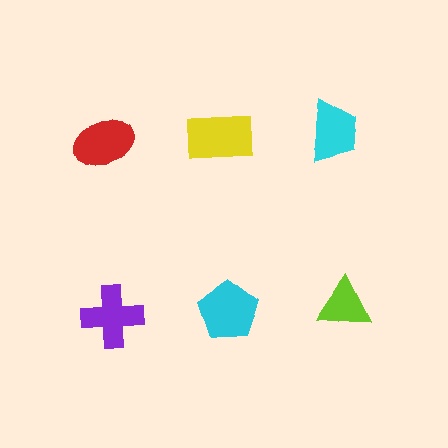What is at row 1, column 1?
A red ellipse.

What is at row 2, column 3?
A lime triangle.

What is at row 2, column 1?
A purple cross.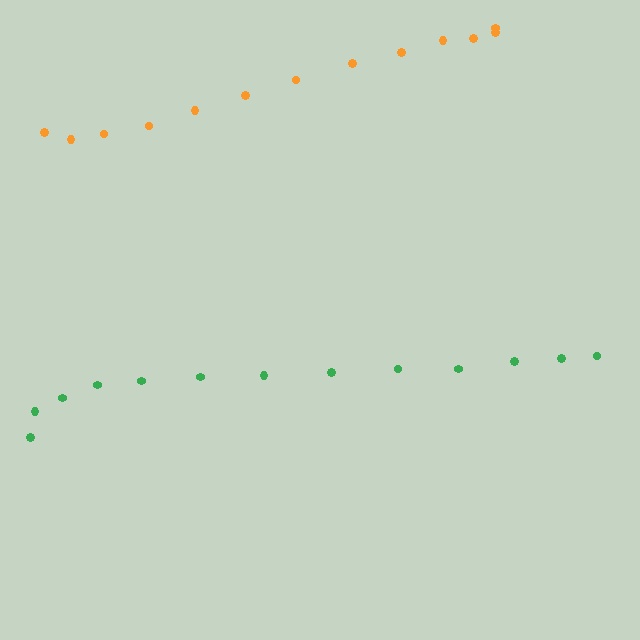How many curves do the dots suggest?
There are 2 distinct paths.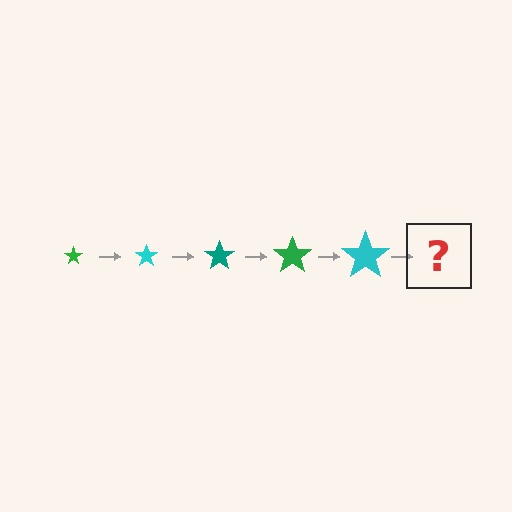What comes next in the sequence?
The next element should be a teal star, larger than the previous one.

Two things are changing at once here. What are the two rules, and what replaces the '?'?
The two rules are that the star grows larger each step and the color cycles through green, cyan, and teal. The '?' should be a teal star, larger than the previous one.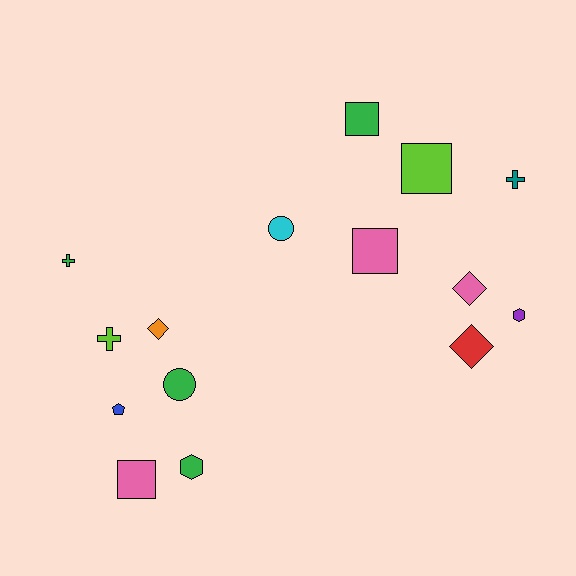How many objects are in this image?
There are 15 objects.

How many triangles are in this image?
There are no triangles.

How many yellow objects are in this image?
There are no yellow objects.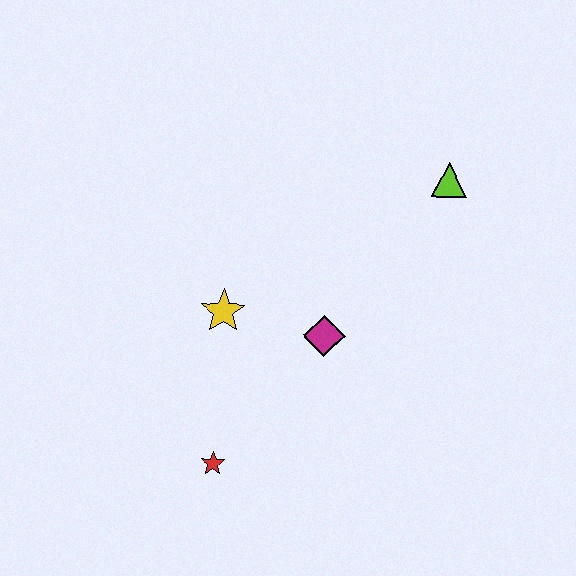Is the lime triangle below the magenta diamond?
No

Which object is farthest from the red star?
The lime triangle is farthest from the red star.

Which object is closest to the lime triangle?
The magenta diamond is closest to the lime triangle.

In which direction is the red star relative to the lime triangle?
The red star is below the lime triangle.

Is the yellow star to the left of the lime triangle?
Yes